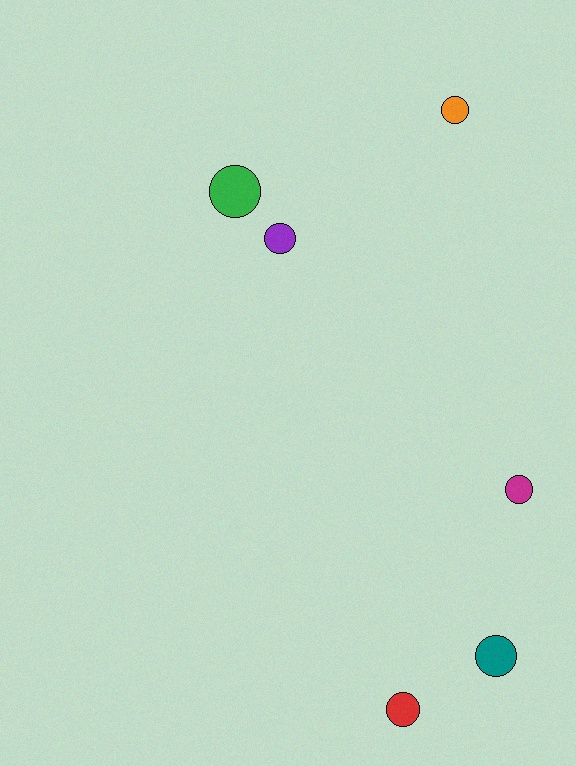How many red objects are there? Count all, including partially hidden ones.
There is 1 red object.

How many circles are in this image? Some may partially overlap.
There are 6 circles.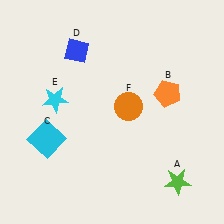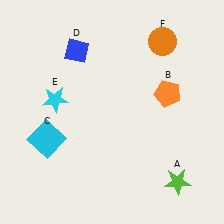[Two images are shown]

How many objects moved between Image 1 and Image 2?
1 object moved between the two images.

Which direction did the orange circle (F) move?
The orange circle (F) moved up.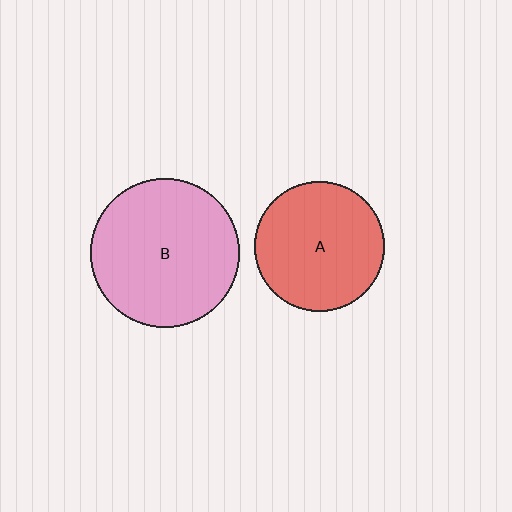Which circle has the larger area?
Circle B (pink).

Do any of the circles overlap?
No, none of the circles overlap.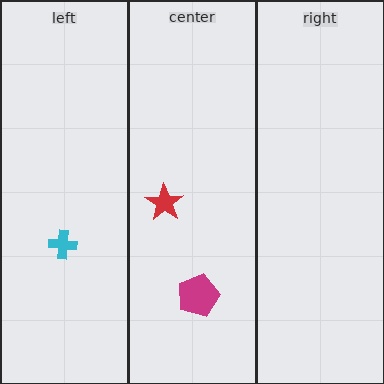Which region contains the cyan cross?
The left region.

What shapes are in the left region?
The cyan cross.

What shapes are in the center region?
The magenta pentagon, the red star.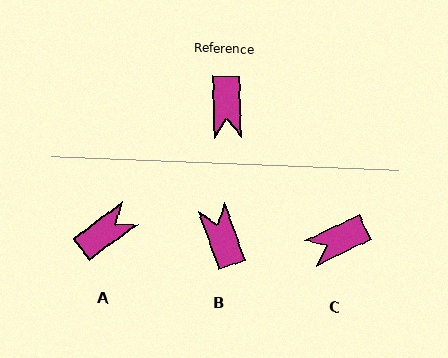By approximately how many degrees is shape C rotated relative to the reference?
Approximately 66 degrees clockwise.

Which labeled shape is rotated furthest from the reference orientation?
B, about 163 degrees away.